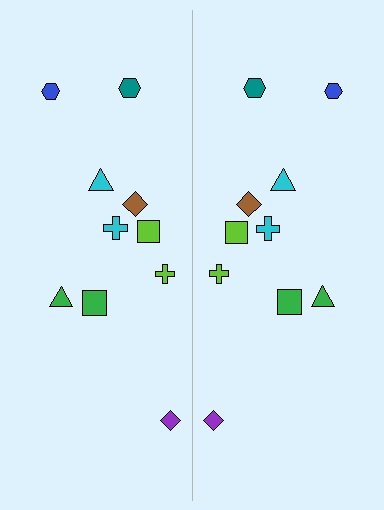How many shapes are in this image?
There are 20 shapes in this image.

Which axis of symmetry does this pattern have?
The pattern has a vertical axis of symmetry running through the center of the image.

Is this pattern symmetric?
Yes, this pattern has bilateral (reflection) symmetry.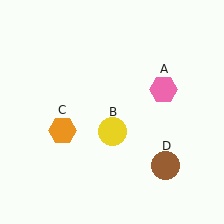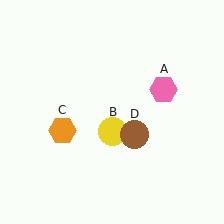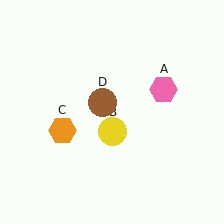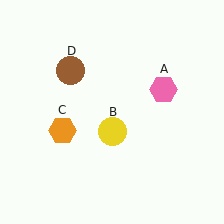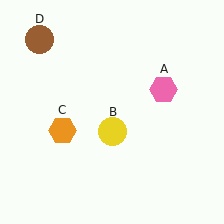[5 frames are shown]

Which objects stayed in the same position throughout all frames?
Pink hexagon (object A) and yellow circle (object B) and orange hexagon (object C) remained stationary.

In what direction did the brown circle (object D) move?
The brown circle (object D) moved up and to the left.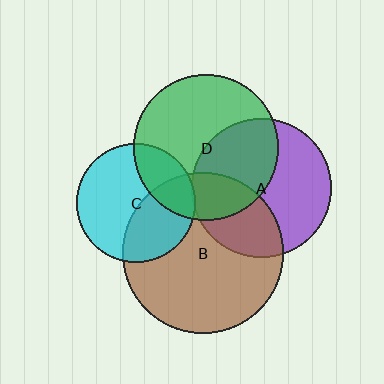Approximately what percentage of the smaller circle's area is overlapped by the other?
Approximately 25%.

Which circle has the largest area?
Circle B (brown).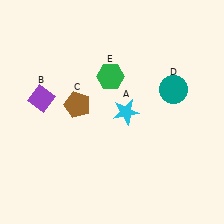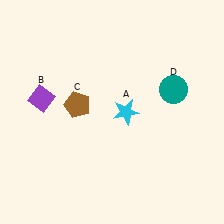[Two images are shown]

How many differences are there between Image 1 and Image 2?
There is 1 difference between the two images.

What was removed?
The green hexagon (E) was removed in Image 2.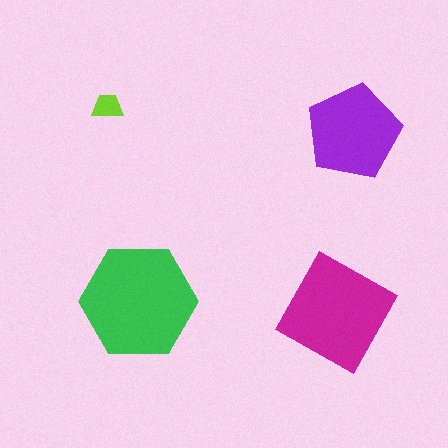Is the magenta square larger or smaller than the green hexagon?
Smaller.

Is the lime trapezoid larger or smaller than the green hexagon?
Smaller.